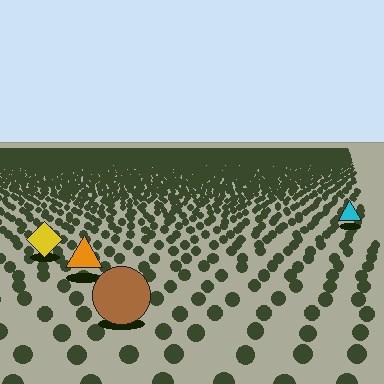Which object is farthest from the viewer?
The cyan triangle is farthest from the viewer. It appears smaller and the ground texture around it is denser.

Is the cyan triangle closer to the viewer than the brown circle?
No. The brown circle is closer — you can tell from the texture gradient: the ground texture is coarser near it.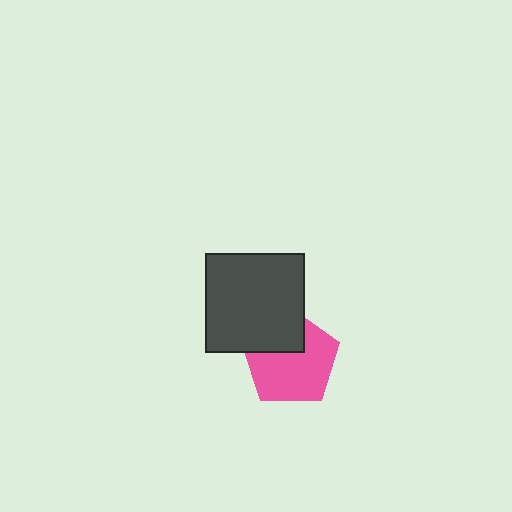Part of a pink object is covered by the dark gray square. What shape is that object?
It is a pentagon.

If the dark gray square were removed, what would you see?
You would see the complete pink pentagon.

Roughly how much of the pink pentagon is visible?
Most of it is visible (roughly 69%).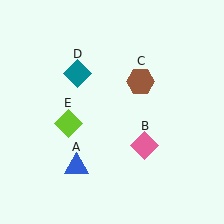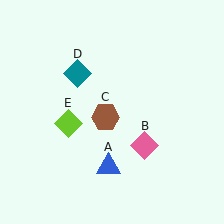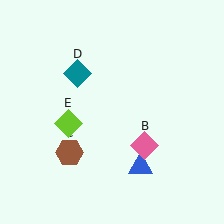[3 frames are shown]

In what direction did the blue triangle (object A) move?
The blue triangle (object A) moved right.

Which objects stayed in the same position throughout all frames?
Pink diamond (object B) and teal diamond (object D) and lime diamond (object E) remained stationary.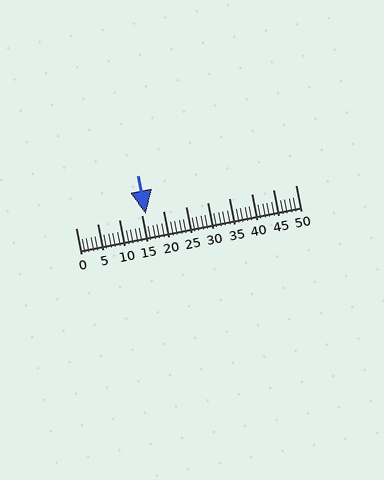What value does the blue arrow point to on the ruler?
The blue arrow points to approximately 16.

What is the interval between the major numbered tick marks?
The major tick marks are spaced 5 units apart.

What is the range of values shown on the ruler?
The ruler shows values from 0 to 50.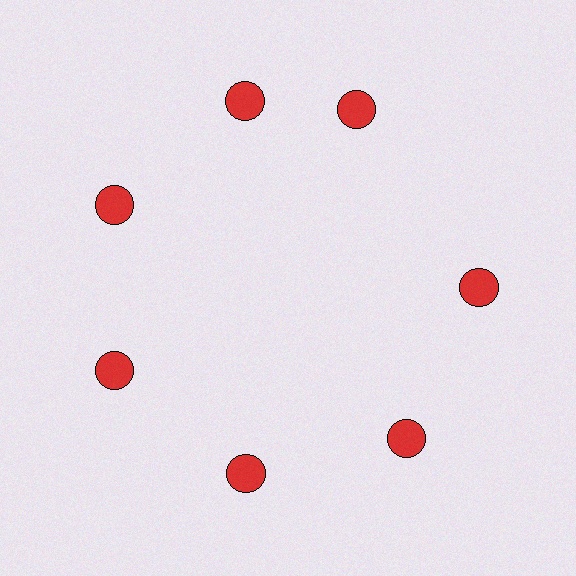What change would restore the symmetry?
The symmetry would be restored by rotating it back into even spacing with its neighbors so that all 7 circles sit at equal angles and equal distance from the center.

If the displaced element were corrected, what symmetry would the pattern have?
It would have 7-fold rotational symmetry — the pattern would map onto itself every 51 degrees.